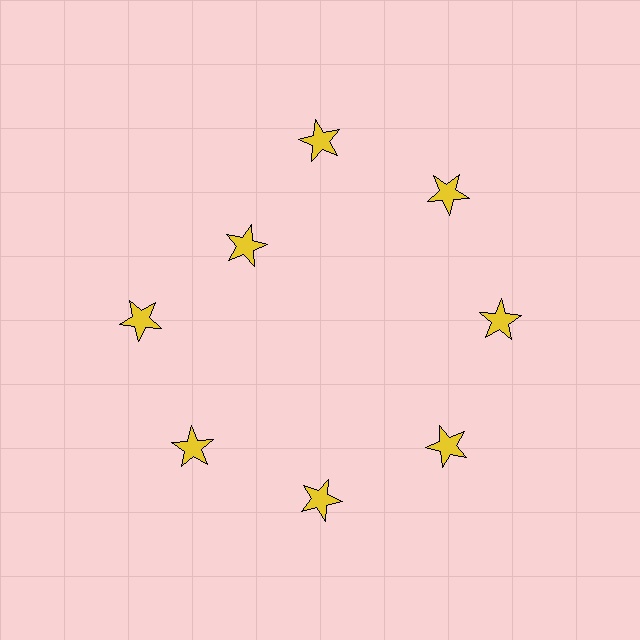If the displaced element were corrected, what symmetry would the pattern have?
It would have 8-fold rotational symmetry — the pattern would map onto itself every 45 degrees.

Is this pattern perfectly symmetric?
No. The 8 yellow stars are arranged in a ring, but one element near the 10 o'clock position is pulled inward toward the center, breaking the 8-fold rotational symmetry.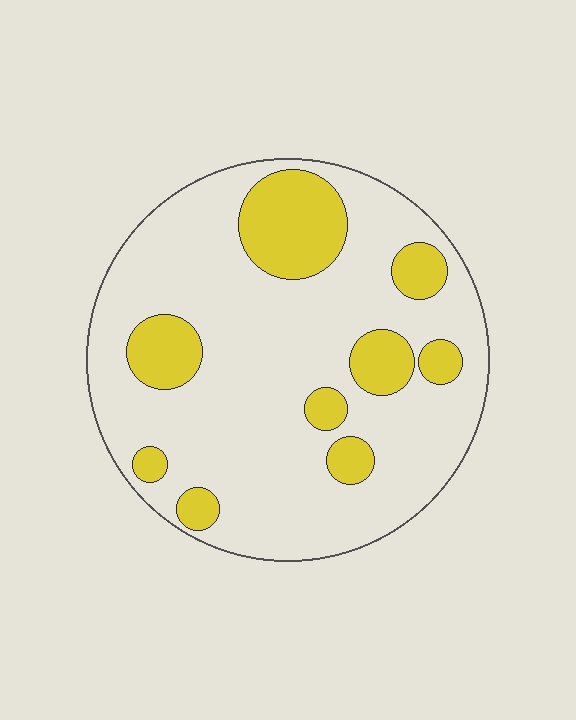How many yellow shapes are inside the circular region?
9.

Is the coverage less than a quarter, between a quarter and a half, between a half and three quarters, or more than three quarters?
Less than a quarter.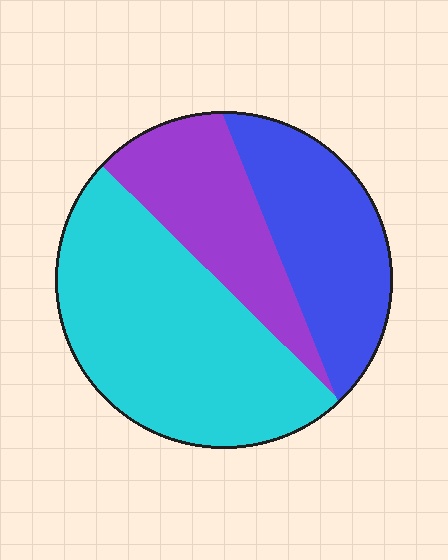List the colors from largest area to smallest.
From largest to smallest: cyan, blue, purple.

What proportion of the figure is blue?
Blue covers 28% of the figure.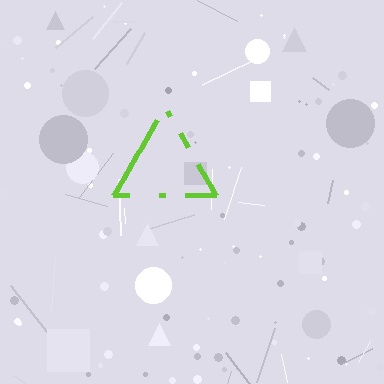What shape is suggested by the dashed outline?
The dashed outline suggests a triangle.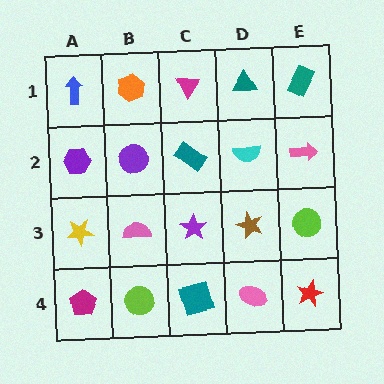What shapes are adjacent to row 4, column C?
A purple star (row 3, column C), a lime circle (row 4, column B), a pink ellipse (row 4, column D).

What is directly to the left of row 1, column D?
A magenta triangle.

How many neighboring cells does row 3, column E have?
3.